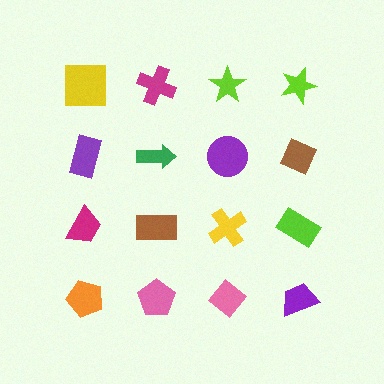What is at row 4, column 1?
An orange pentagon.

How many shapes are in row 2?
4 shapes.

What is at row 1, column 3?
A lime star.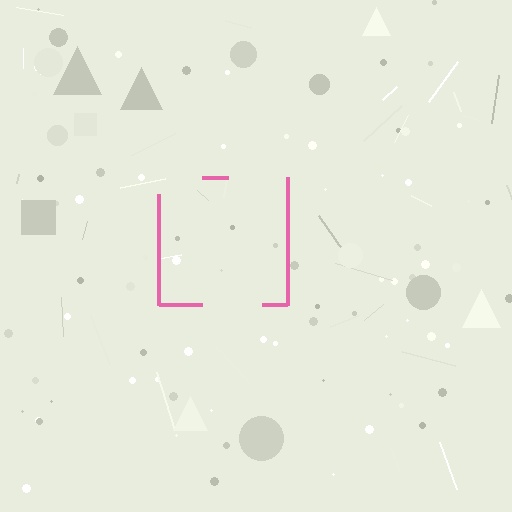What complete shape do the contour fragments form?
The contour fragments form a square.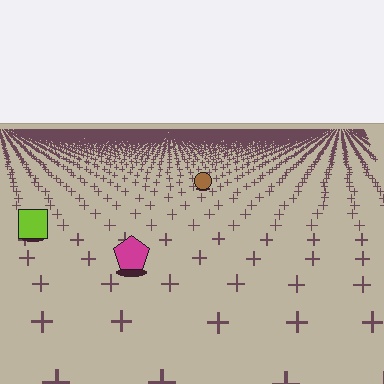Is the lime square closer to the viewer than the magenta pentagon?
No. The magenta pentagon is closer — you can tell from the texture gradient: the ground texture is coarser near it.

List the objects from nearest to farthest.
From nearest to farthest: the magenta pentagon, the lime square, the brown circle.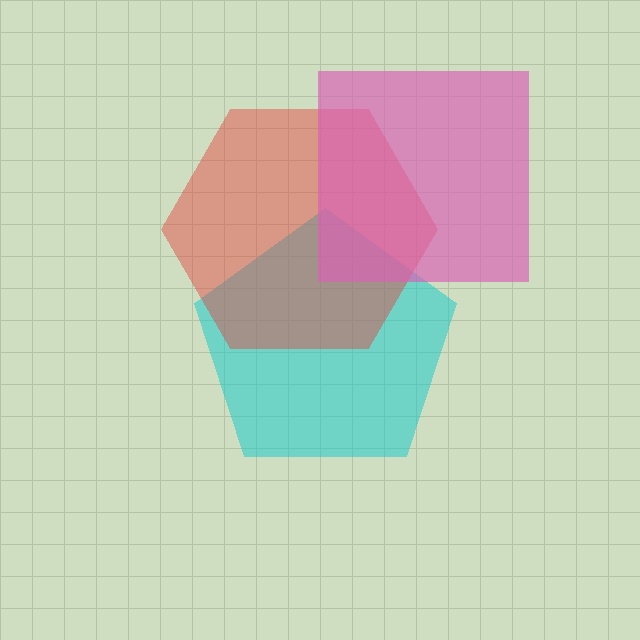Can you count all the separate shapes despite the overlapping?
Yes, there are 3 separate shapes.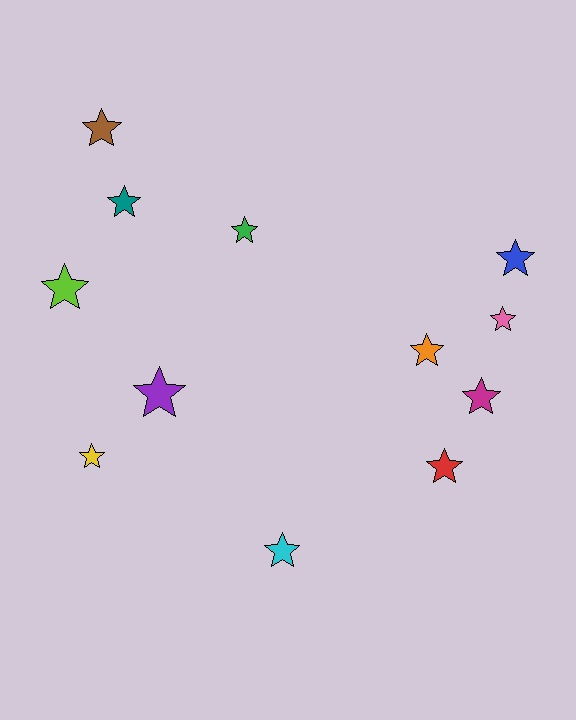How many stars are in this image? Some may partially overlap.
There are 12 stars.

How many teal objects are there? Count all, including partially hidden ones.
There is 1 teal object.